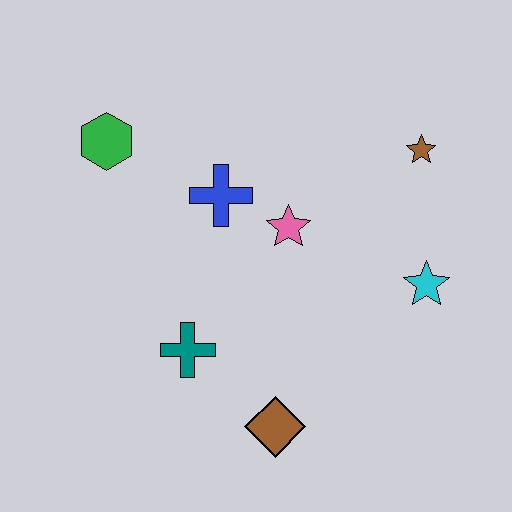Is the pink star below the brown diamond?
No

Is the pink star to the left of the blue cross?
No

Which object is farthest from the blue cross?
The brown diamond is farthest from the blue cross.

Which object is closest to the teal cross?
The brown diamond is closest to the teal cross.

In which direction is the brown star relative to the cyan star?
The brown star is above the cyan star.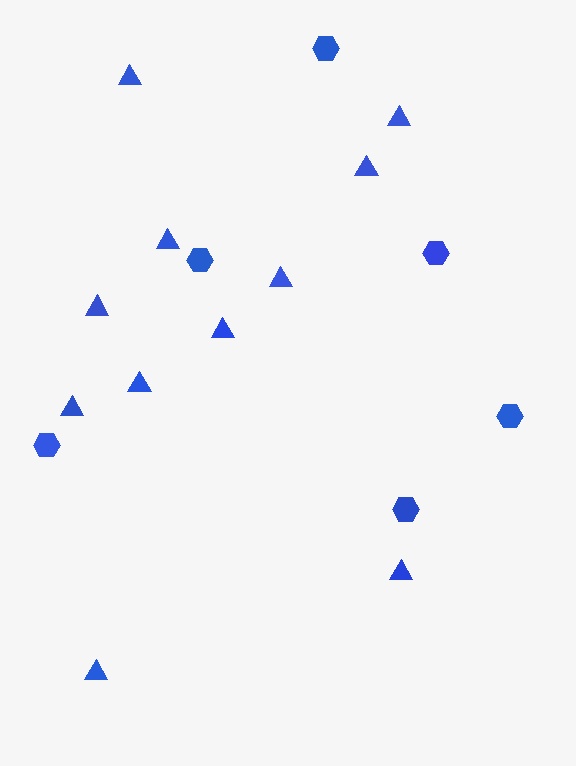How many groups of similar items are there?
There are 2 groups: one group of triangles (11) and one group of hexagons (6).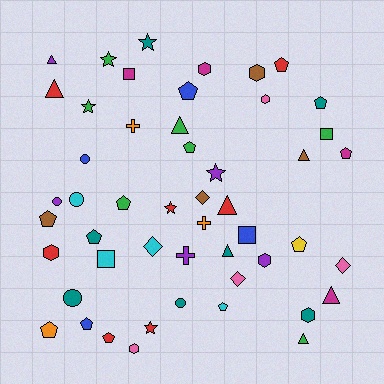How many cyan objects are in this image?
There are 4 cyan objects.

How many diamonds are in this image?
There are 4 diamonds.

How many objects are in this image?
There are 50 objects.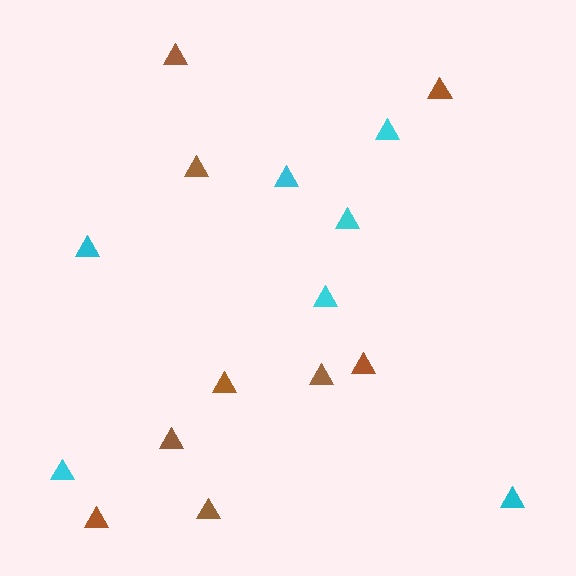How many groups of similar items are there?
There are 2 groups: one group of brown triangles (9) and one group of cyan triangles (7).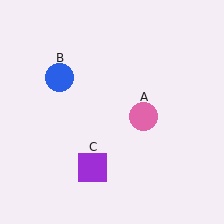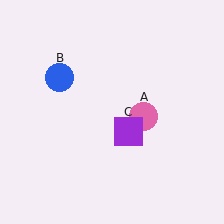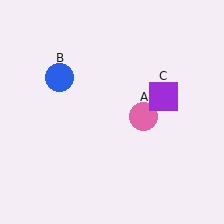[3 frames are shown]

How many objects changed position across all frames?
1 object changed position: purple square (object C).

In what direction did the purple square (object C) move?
The purple square (object C) moved up and to the right.